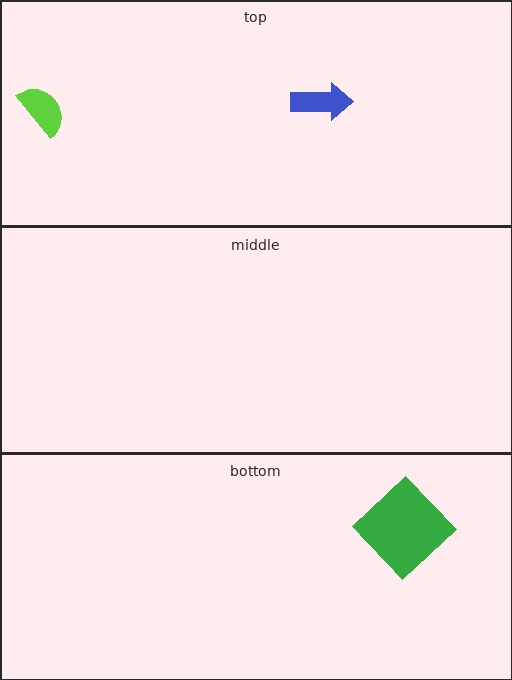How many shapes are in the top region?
2.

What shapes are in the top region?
The lime semicircle, the blue arrow.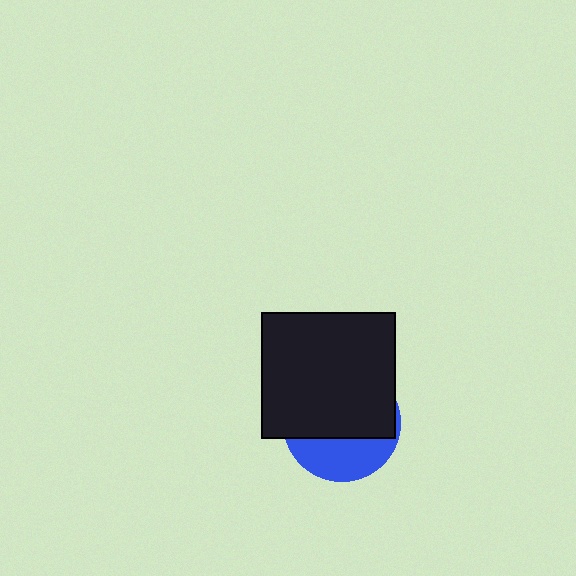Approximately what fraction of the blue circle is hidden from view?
Roughly 66% of the blue circle is hidden behind the black rectangle.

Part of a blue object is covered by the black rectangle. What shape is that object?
It is a circle.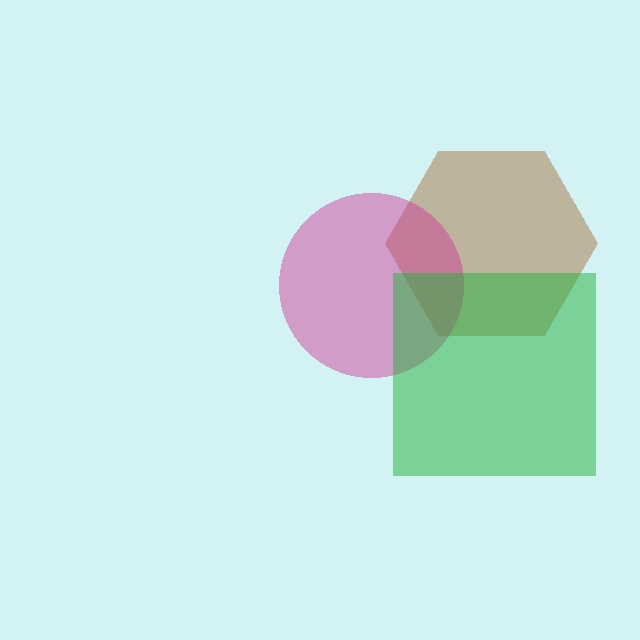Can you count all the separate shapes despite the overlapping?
Yes, there are 3 separate shapes.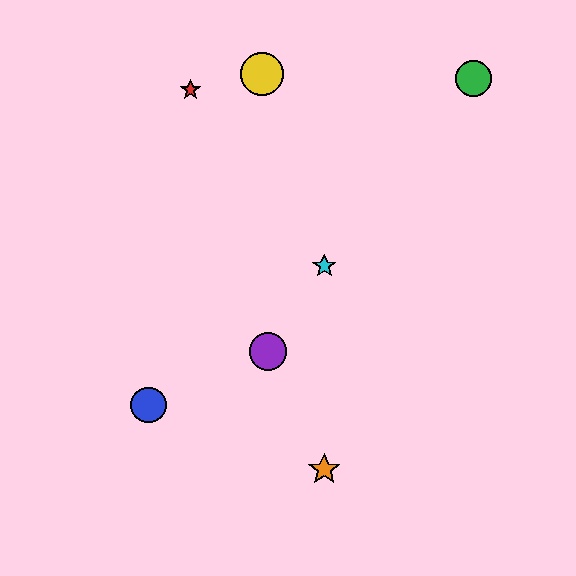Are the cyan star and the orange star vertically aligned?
Yes, both are at x≈324.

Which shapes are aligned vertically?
The orange star, the cyan star are aligned vertically.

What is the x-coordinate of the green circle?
The green circle is at x≈473.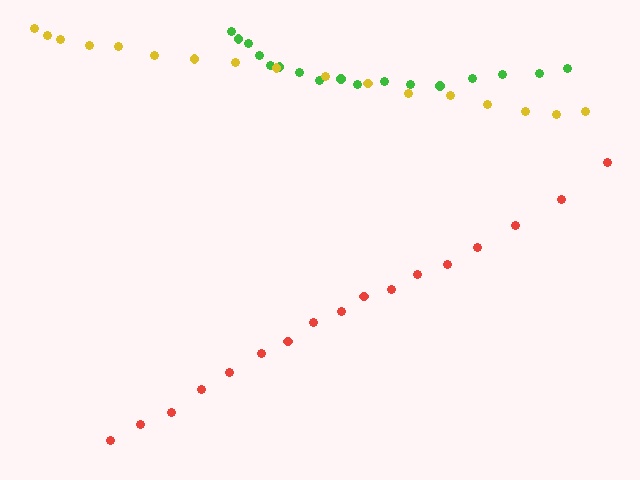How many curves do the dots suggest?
There are 3 distinct paths.